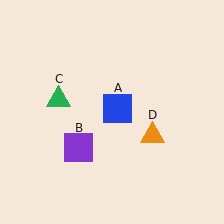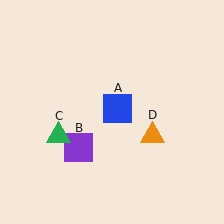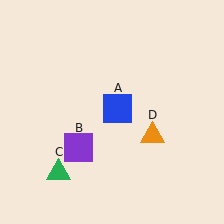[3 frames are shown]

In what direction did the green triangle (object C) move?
The green triangle (object C) moved down.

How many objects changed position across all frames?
1 object changed position: green triangle (object C).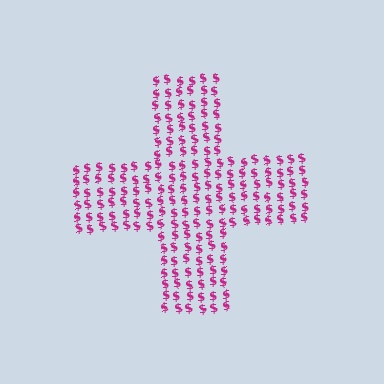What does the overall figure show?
The overall figure shows a cross.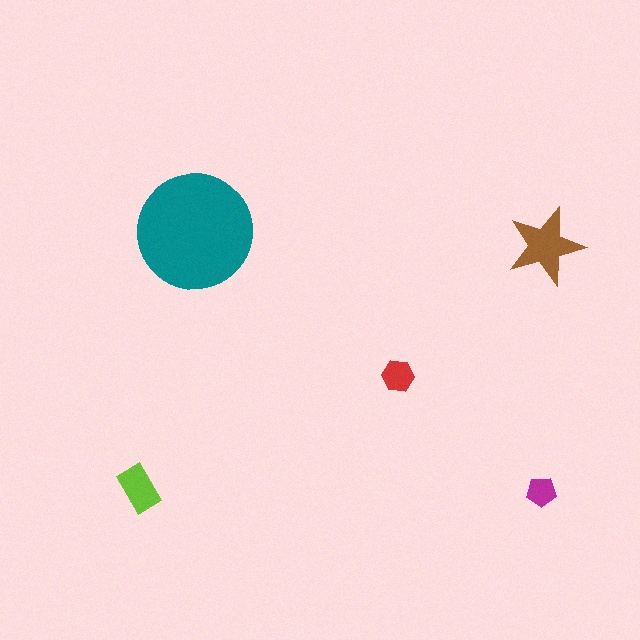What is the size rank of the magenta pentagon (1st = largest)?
5th.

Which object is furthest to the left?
The lime rectangle is leftmost.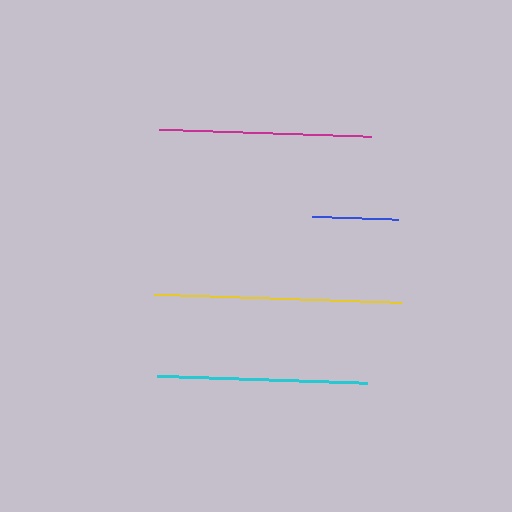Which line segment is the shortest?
The blue line is the shortest at approximately 86 pixels.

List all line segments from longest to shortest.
From longest to shortest: yellow, magenta, cyan, blue.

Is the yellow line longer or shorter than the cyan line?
The yellow line is longer than the cyan line.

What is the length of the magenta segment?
The magenta segment is approximately 212 pixels long.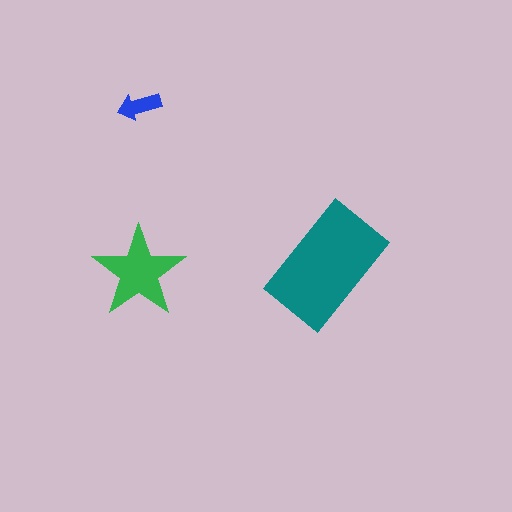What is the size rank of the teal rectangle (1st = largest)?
1st.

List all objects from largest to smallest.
The teal rectangle, the green star, the blue arrow.